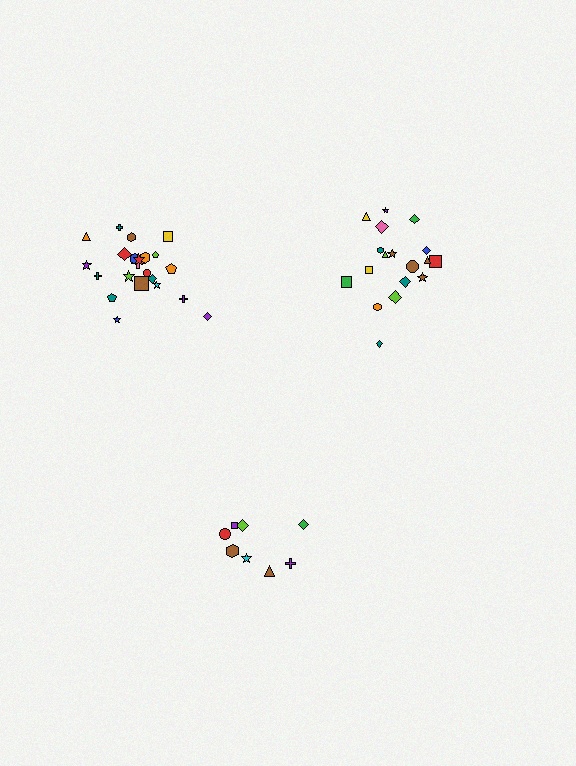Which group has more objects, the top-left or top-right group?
The top-left group.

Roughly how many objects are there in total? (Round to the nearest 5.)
Roughly 50 objects in total.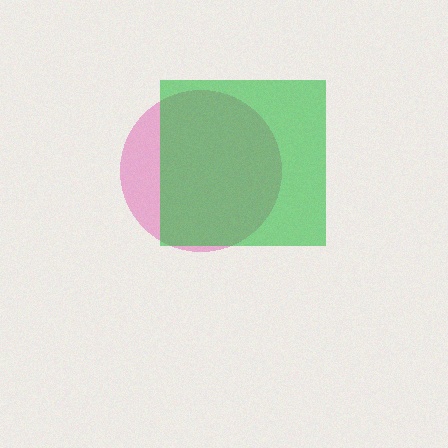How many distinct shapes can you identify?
There are 2 distinct shapes: a pink circle, a green square.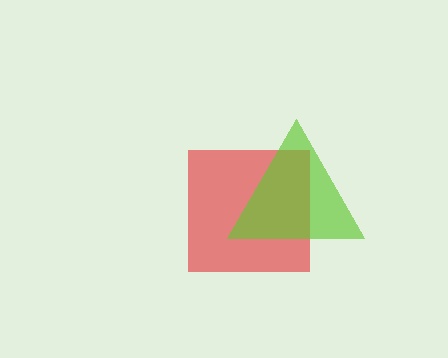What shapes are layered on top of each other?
The layered shapes are: a red square, a lime triangle.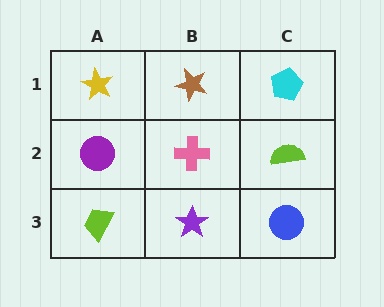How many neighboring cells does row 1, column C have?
2.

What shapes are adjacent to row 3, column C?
A lime semicircle (row 2, column C), a purple star (row 3, column B).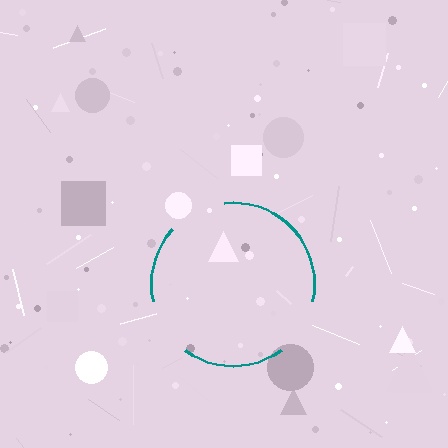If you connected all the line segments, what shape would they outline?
They would outline a circle.